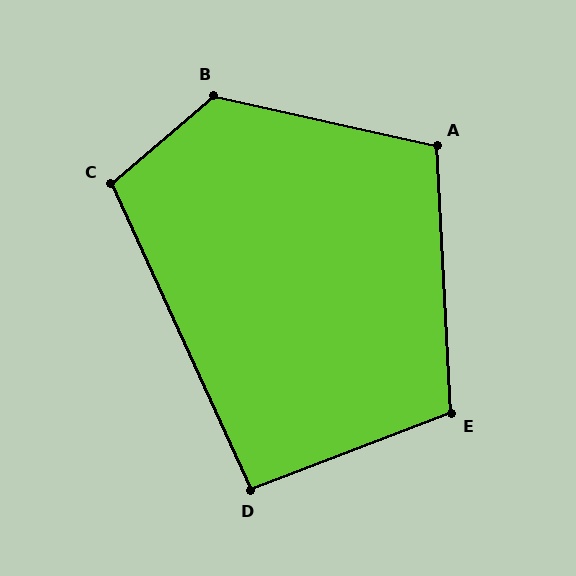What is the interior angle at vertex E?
Approximately 108 degrees (obtuse).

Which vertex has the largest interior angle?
B, at approximately 127 degrees.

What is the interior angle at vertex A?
Approximately 106 degrees (obtuse).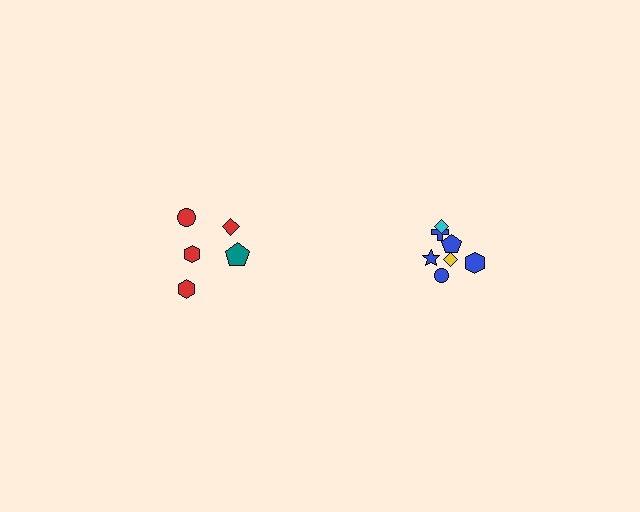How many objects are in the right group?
There are 7 objects.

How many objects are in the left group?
There are 5 objects.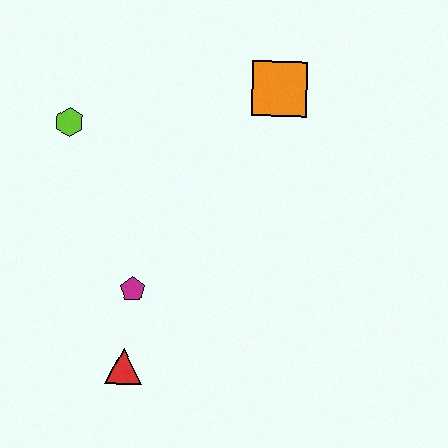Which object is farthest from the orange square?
The red triangle is farthest from the orange square.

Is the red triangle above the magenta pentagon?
No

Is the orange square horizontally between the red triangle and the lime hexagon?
No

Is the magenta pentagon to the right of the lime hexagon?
Yes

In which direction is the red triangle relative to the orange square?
The red triangle is below the orange square.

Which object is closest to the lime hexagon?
The magenta pentagon is closest to the lime hexagon.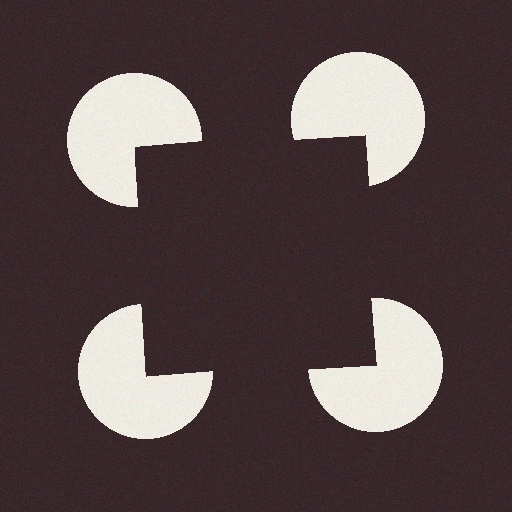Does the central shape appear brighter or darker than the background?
It typically appears slightly darker than the background, even though no actual brightness change is drawn.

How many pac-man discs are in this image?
There are 4 — one at each vertex of the illusory square.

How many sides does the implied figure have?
4 sides.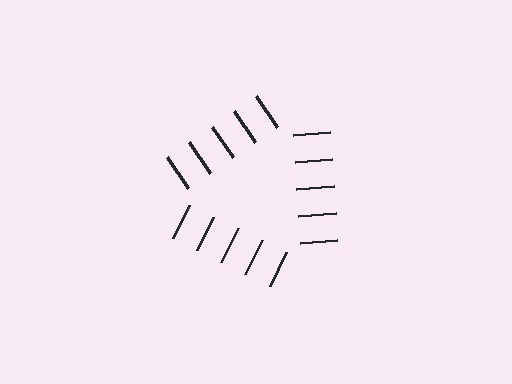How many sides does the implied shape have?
3 sides — the line-ends trace a triangle.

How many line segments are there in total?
15 — 5 along each of the 3 edges.